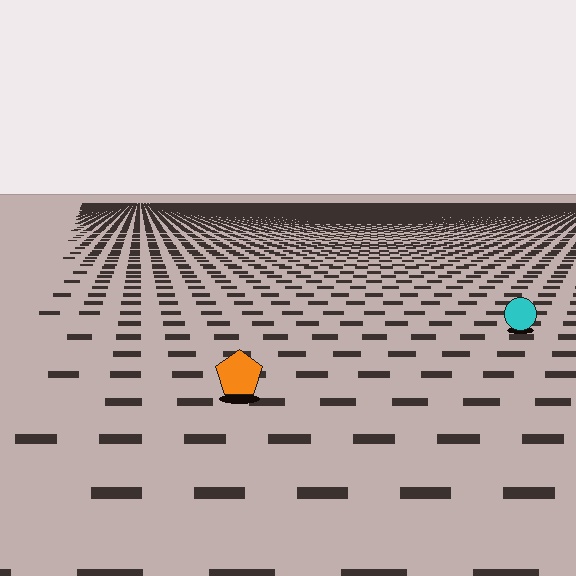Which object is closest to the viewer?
The orange pentagon is closest. The texture marks near it are larger and more spread out.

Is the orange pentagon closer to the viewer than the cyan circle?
Yes. The orange pentagon is closer — you can tell from the texture gradient: the ground texture is coarser near it.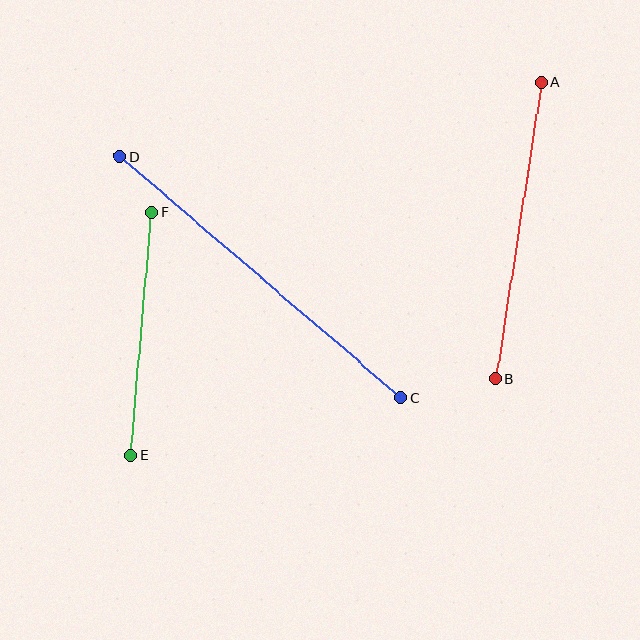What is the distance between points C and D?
The distance is approximately 371 pixels.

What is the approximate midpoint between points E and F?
The midpoint is at approximately (142, 333) pixels.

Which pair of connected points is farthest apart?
Points C and D are farthest apart.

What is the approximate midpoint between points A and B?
The midpoint is at approximately (519, 230) pixels.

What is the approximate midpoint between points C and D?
The midpoint is at approximately (260, 277) pixels.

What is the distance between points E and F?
The distance is approximately 243 pixels.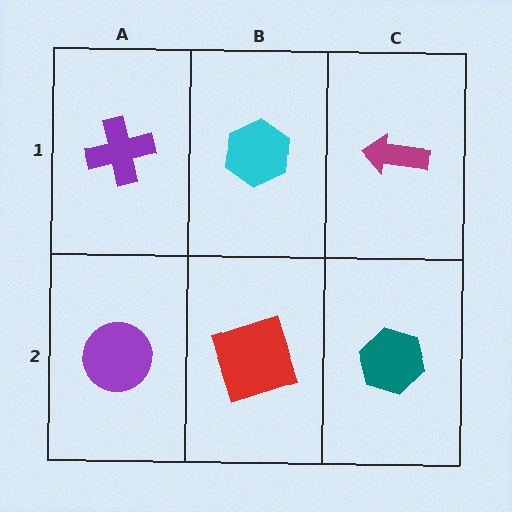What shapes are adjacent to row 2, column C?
A magenta arrow (row 1, column C), a red square (row 2, column B).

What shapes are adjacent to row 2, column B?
A cyan hexagon (row 1, column B), a purple circle (row 2, column A), a teal hexagon (row 2, column C).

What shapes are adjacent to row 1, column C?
A teal hexagon (row 2, column C), a cyan hexagon (row 1, column B).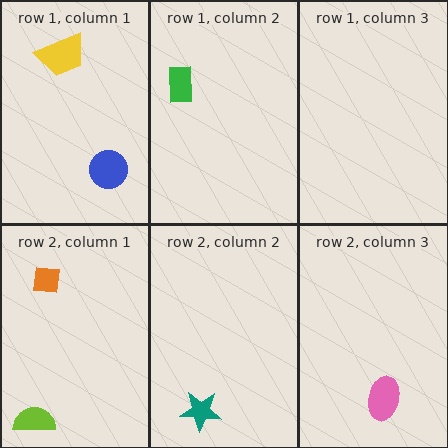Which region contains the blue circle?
The row 1, column 1 region.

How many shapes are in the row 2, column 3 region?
1.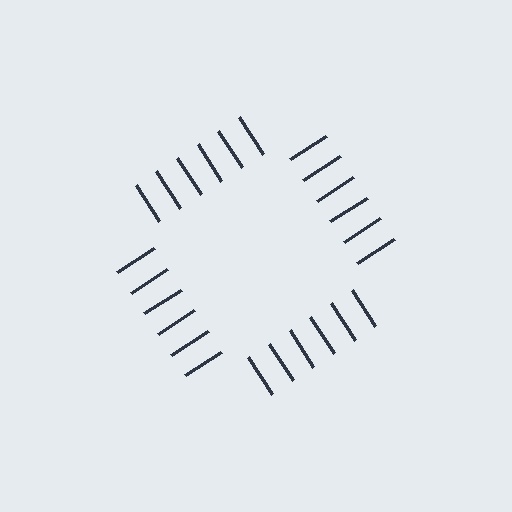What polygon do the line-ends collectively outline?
An illusory square — the line segments terminate on its edges but no continuous stroke is drawn.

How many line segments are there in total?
24 — 6 along each of the 4 edges.